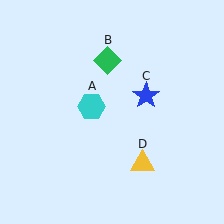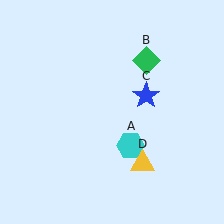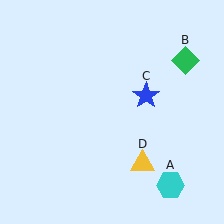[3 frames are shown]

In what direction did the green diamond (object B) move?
The green diamond (object B) moved right.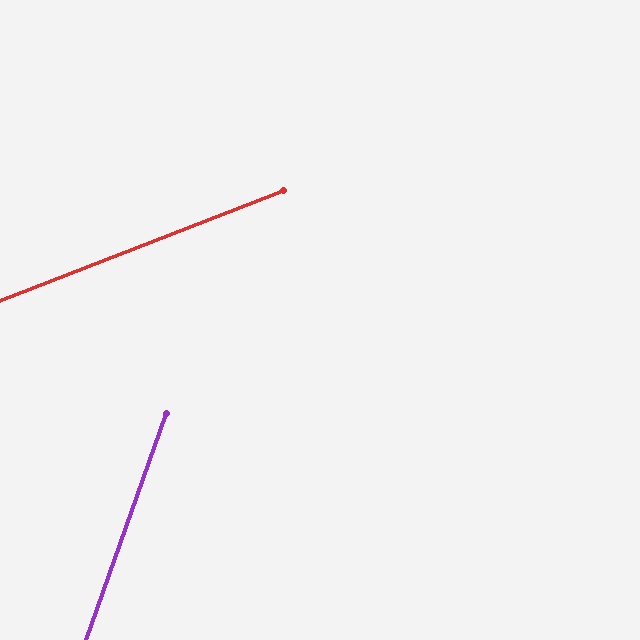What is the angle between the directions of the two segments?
Approximately 49 degrees.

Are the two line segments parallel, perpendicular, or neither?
Neither parallel nor perpendicular — they differ by about 49°.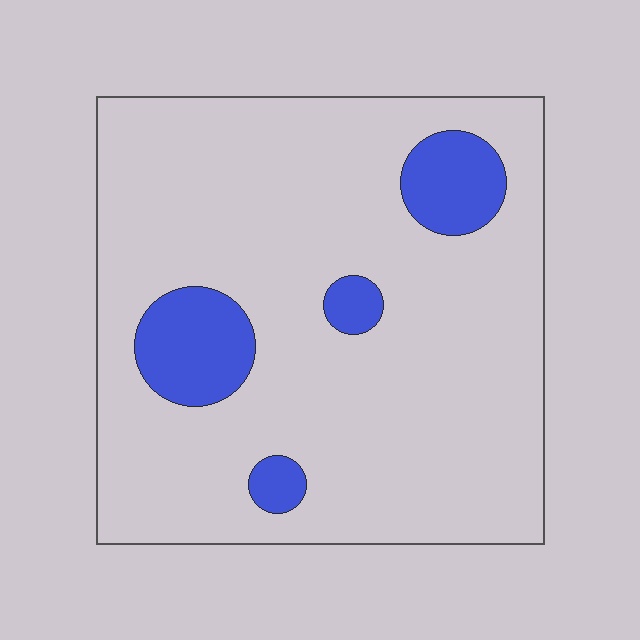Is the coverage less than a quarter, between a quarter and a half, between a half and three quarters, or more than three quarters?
Less than a quarter.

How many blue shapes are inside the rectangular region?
4.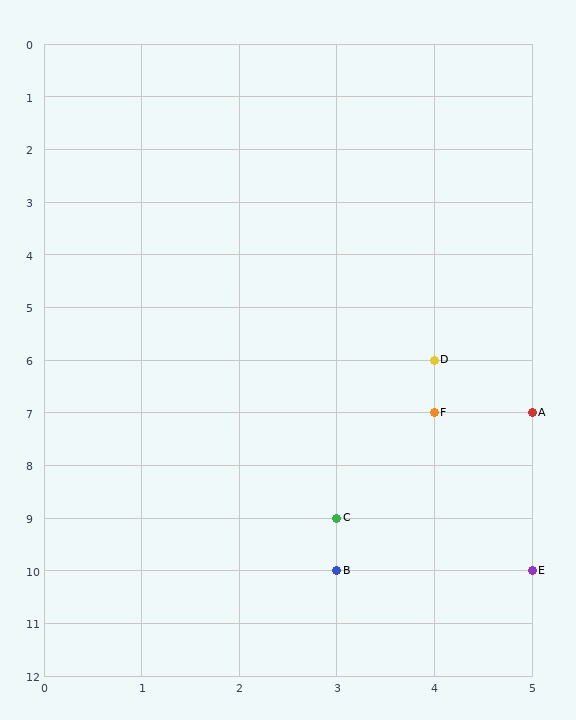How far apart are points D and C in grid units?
Points D and C are 1 column and 3 rows apart (about 3.2 grid units diagonally).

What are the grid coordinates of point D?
Point D is at grid coordinates (4, 6).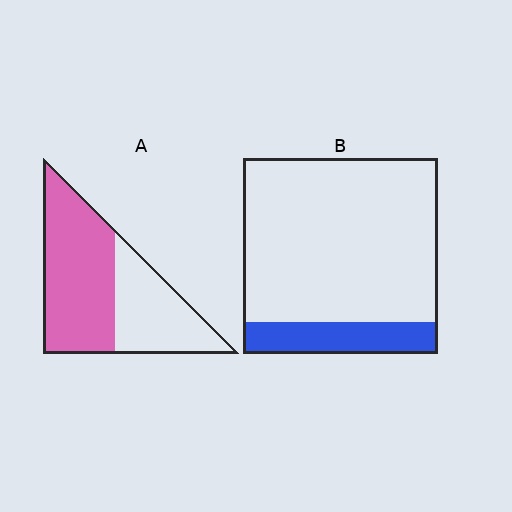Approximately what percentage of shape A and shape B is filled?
A is approximately 60% and B is approximately 15%.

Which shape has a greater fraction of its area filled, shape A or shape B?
Shape A.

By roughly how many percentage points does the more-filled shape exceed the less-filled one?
By roughly 45 percentage points (A over B).